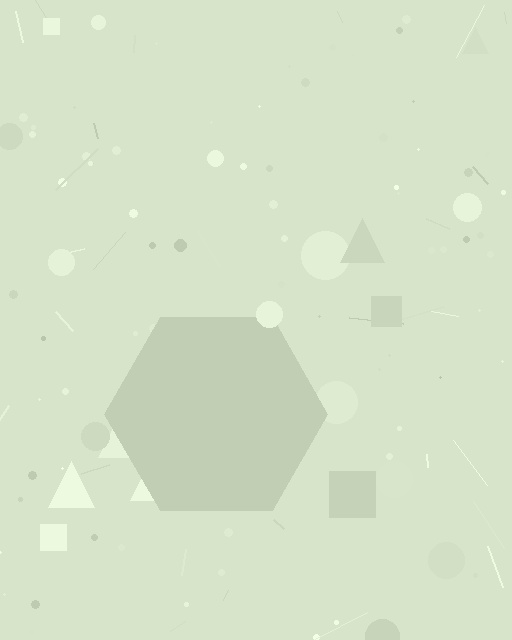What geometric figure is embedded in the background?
A hexagon is embedded in the background.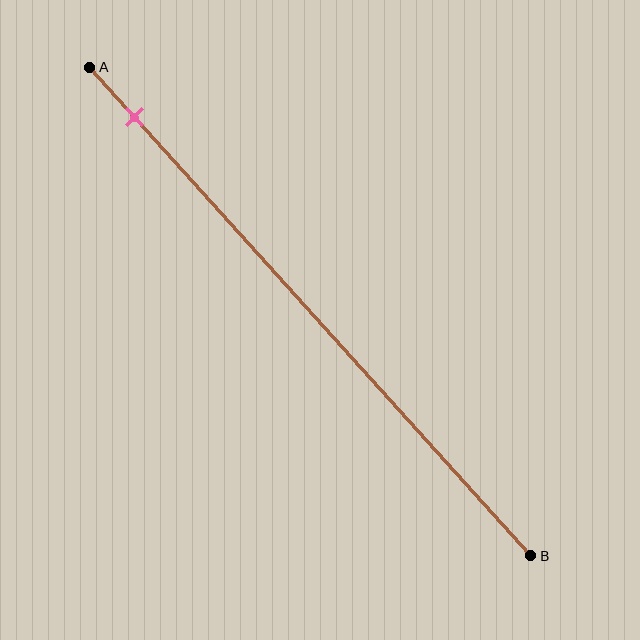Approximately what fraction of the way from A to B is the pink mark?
The pink mark is approximately 10% of the way from A to B.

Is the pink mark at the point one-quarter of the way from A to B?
No, the mark is at about 10% from A, not at the 25% one-quarter point.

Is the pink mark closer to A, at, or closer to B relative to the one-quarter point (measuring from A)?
The pink mark is closer to point A than the one-quarter point of segment AB.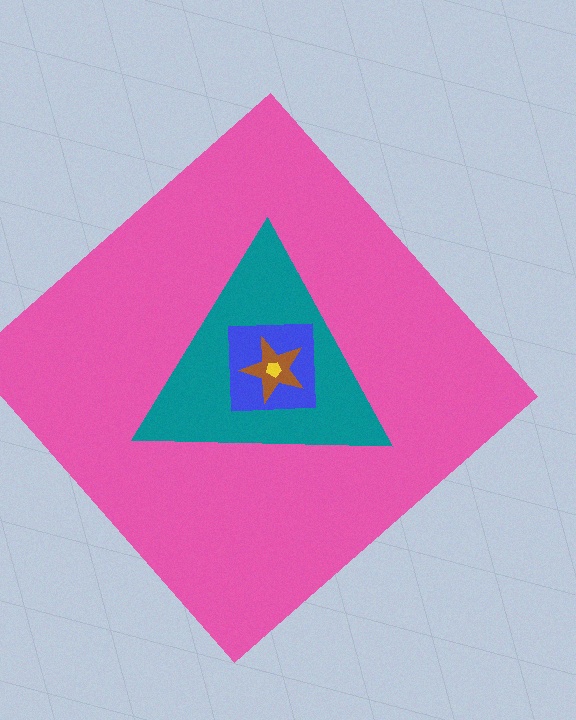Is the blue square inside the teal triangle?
Yes.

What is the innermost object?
The yellow pentagon.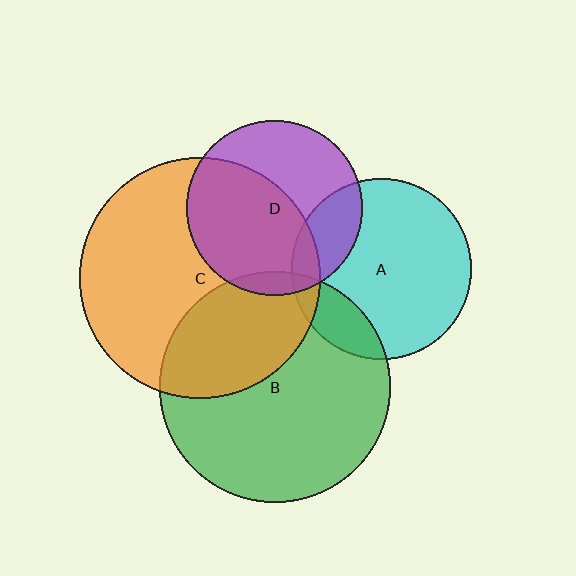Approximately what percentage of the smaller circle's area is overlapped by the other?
Approximately 55%.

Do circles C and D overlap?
Yes.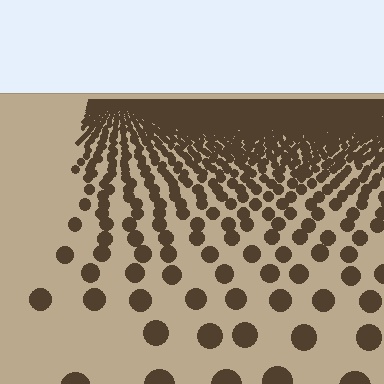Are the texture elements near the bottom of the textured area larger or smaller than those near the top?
Larger. Near the bottom, elements are closer to the viewer and appear at a bigger on-screen size.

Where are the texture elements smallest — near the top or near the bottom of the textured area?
Near the top.